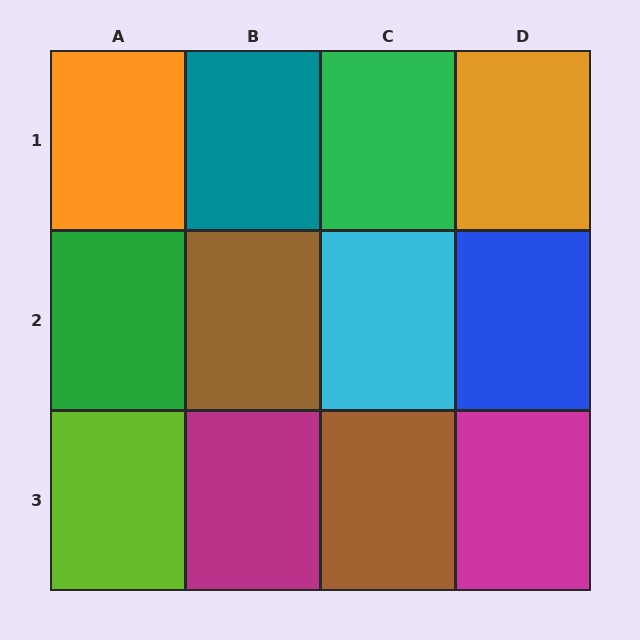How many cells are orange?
2 cells are orange.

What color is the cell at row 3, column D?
Magenta.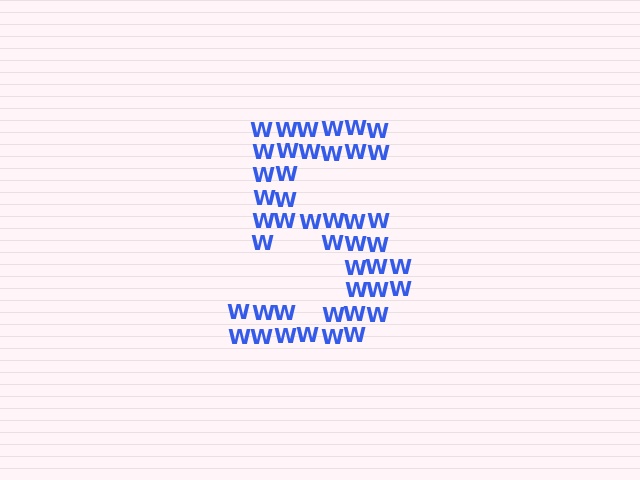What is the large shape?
The large shape is the digit 5.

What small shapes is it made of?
It is made of small letter W's.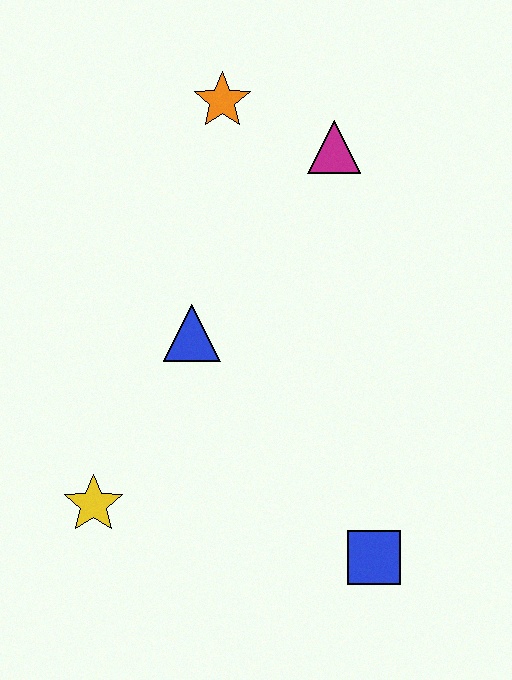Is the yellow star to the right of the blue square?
No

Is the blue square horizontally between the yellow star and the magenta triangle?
No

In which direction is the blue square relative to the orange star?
The blue square is below the orange star.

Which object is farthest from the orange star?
The blue square is farthest from the orange star.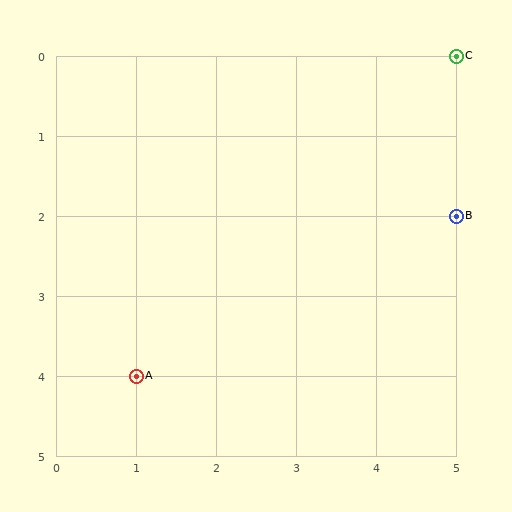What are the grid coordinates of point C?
Point C is at grid coordinates (5, 0).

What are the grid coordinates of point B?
Point B is at grid coordinates (5, 2).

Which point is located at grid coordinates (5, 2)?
Point B is at (5, 2).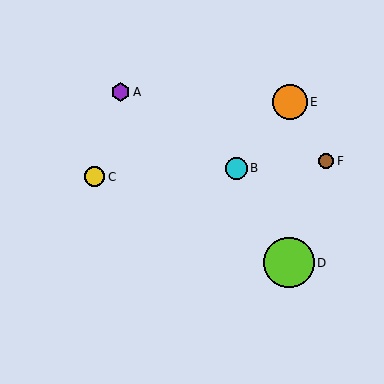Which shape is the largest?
The lime circle (labeled D) is the largest.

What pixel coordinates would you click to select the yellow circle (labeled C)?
Click at (95, 177) to select the yellow circle C.